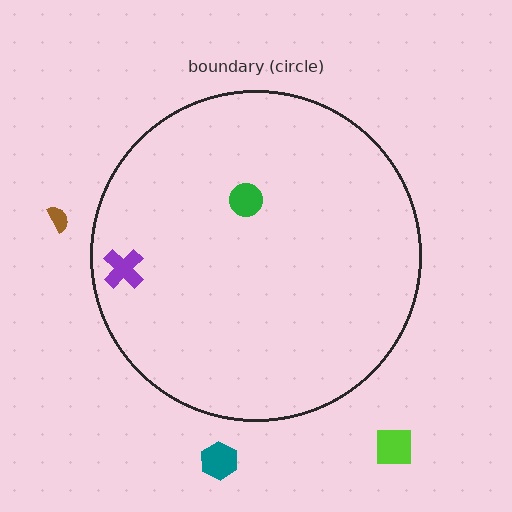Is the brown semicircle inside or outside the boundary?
Outside.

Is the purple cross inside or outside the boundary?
Inside.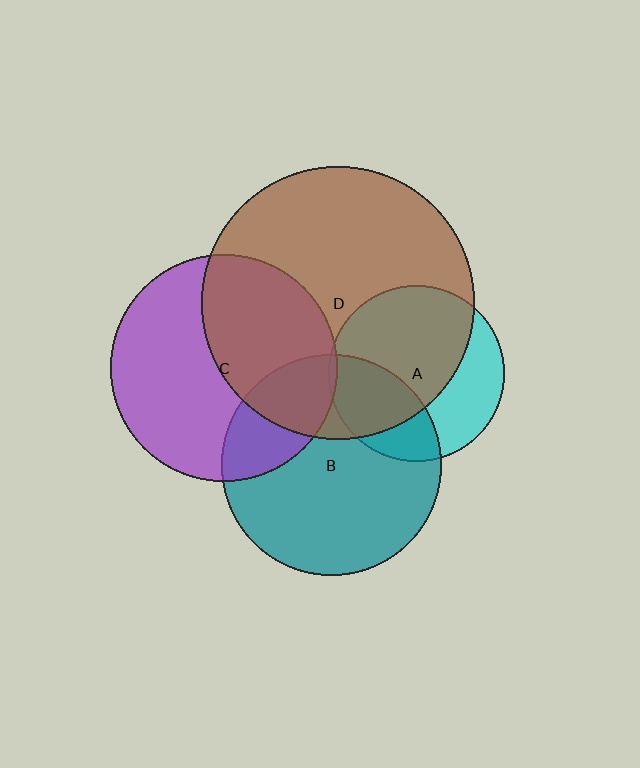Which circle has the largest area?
Circle D (brown).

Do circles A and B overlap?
Yes.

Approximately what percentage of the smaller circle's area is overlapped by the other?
Approximately 30%.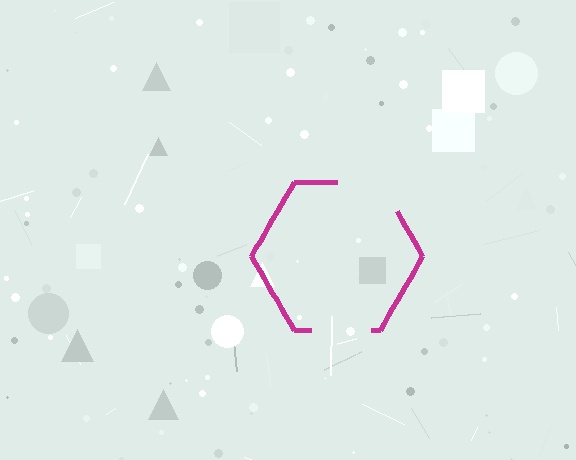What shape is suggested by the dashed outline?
The dashed outline suggests a hexagon.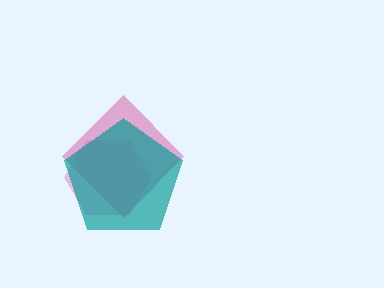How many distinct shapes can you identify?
There are 3 distinct shapes: a magenta diamond, a pink hexagon, a teal pentagon.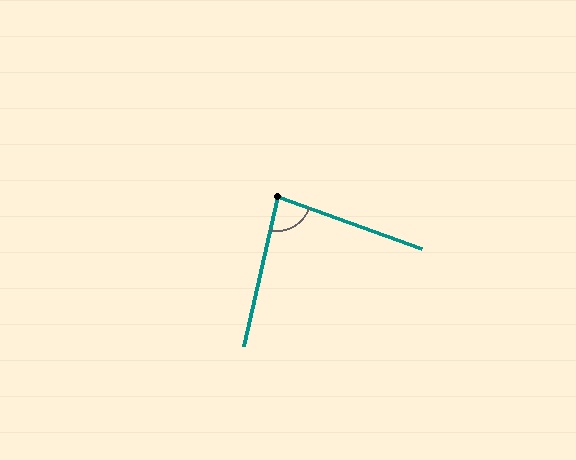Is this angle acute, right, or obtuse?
It is acute.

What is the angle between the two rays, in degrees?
Approximately 83 degrees.